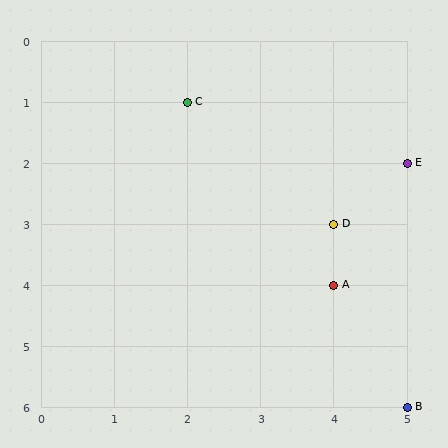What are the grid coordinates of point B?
Point B is at grid coordinates (5, 6).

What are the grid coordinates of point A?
Point A is at grid coordinates (4, 4).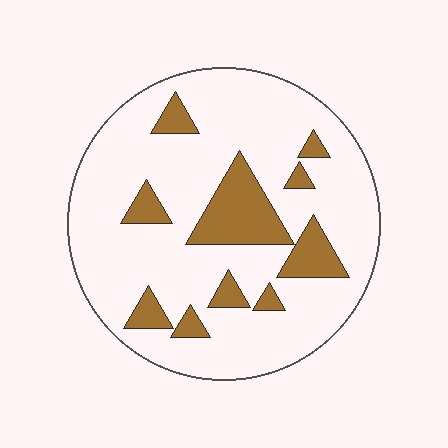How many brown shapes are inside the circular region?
10.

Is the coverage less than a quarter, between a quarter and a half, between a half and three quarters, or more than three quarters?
Less than a quarter.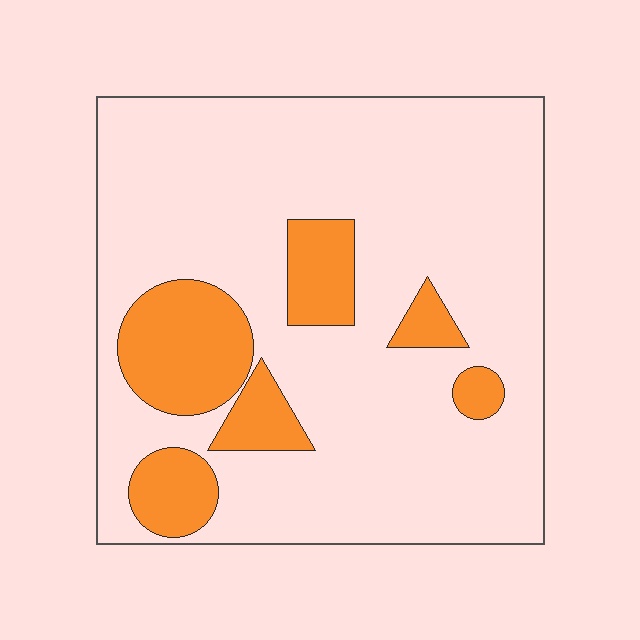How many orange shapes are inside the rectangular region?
6.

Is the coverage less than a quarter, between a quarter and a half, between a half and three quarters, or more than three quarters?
Less than a quarter.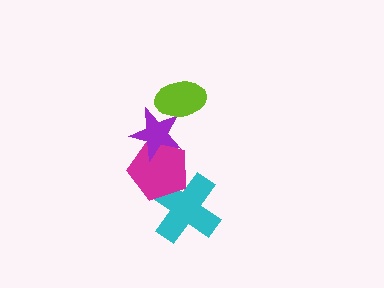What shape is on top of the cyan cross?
The magenta pentagon is on top of the cyan cross.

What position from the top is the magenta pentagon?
The magenta pentagon is 3rd from the top.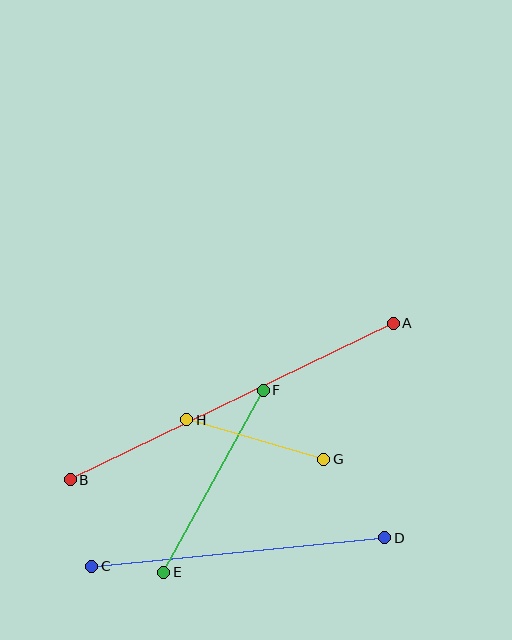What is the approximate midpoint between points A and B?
The midpoint is at approximately (232, 401) pixels.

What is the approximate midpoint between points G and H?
The midpoint is at approximately (255, 440) pixels.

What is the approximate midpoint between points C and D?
The midpoint is at approximately (238, 552) pixels.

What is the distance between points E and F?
The distance is approximately 208 pixels.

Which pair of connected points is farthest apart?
Points A and B are farthest apart.